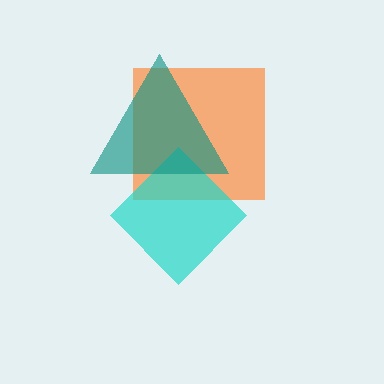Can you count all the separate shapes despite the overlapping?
Yes, there are 3 separate shapes.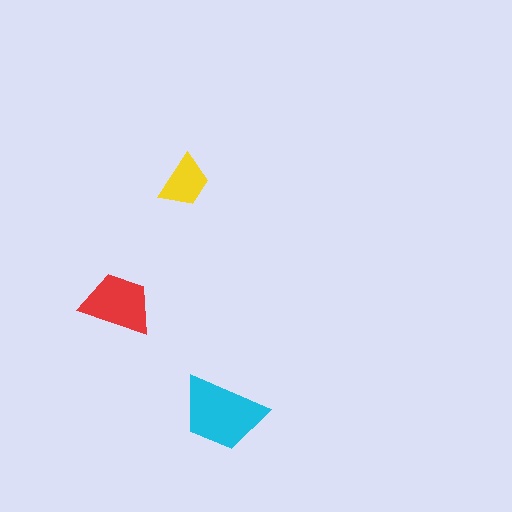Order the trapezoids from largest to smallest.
the cyan one, the red one, the yellow one.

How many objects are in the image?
There are 3 objects in the image.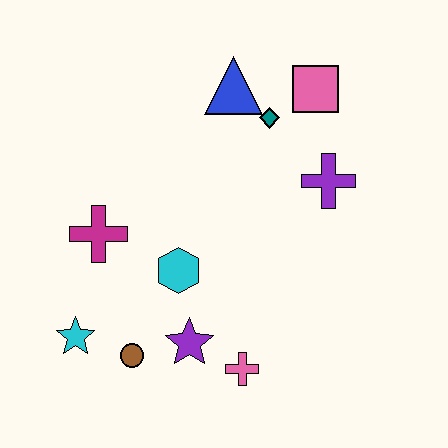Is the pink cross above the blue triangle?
No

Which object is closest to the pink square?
The teal diamond is closest to the pink square.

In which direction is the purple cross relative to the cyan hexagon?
The purple cross is to the right of the cyan hexagon.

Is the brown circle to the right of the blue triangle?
No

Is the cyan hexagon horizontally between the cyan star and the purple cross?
Yes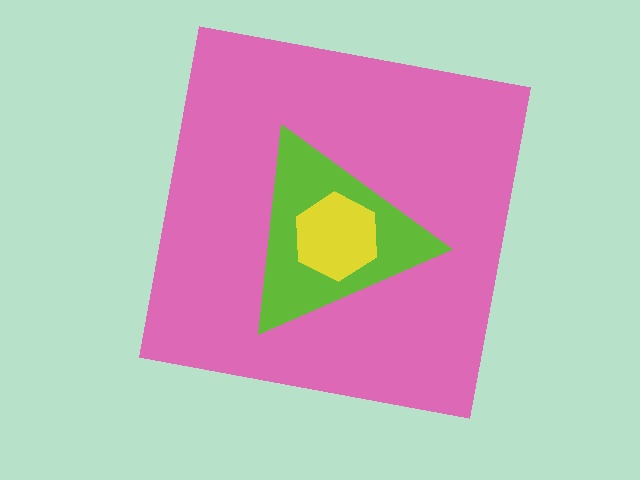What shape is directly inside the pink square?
The lime triangle.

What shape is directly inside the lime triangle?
The yellow hexagon.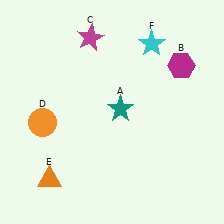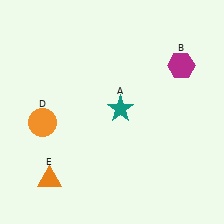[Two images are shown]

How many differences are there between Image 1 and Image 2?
There are 2 differences between the two images.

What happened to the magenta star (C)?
The magenta star (C) was removed in Image 2. It was in the top-left area of Image 1.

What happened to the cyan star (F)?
The cyan star (F) was removed in Image 2. It was in the top-right area of Image 1.